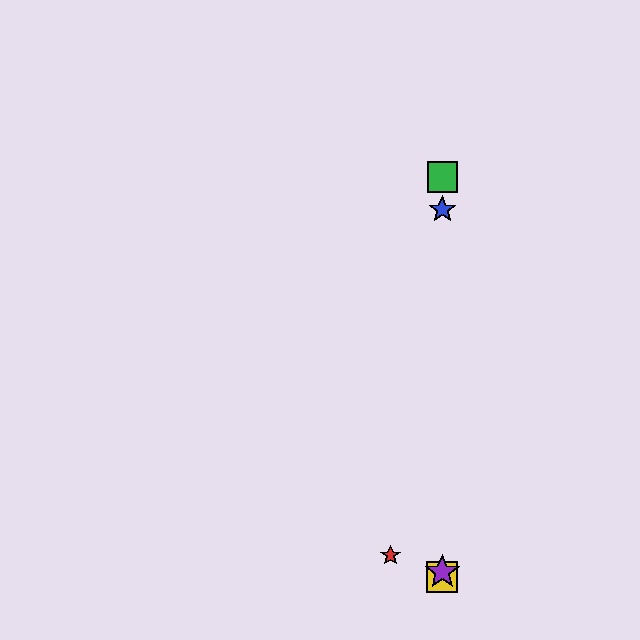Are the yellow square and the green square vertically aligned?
Yes, both are at x≈442.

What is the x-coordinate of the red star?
The red star is at x≈390.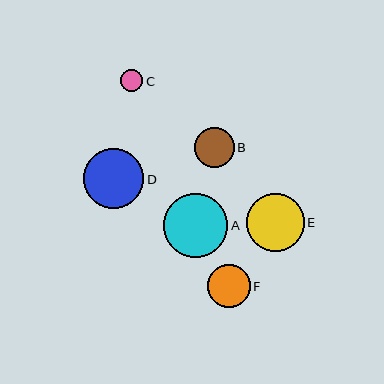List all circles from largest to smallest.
From largest to smallest: A, D, E, F, B, C.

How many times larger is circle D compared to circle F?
Circle D is approximately 1.4 times the size of circle F.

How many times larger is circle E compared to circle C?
Circle E is approximately 2.6 times the size of circle C.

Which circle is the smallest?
Circle C is the smallest with a size of approximately 22 pixels.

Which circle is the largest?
Circle A is the largest with a size of approximately 64 pixels.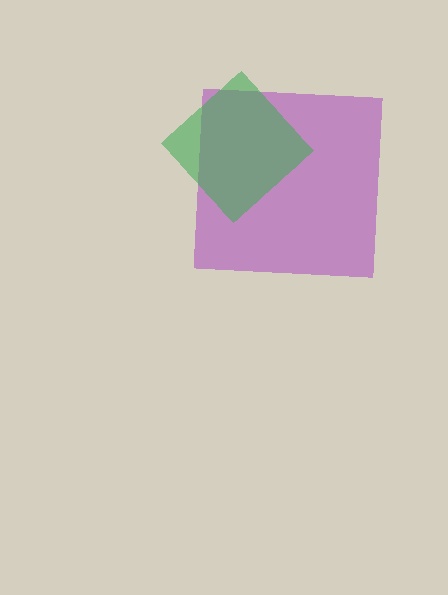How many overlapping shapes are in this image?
There are 2 overlapping shapes in the image.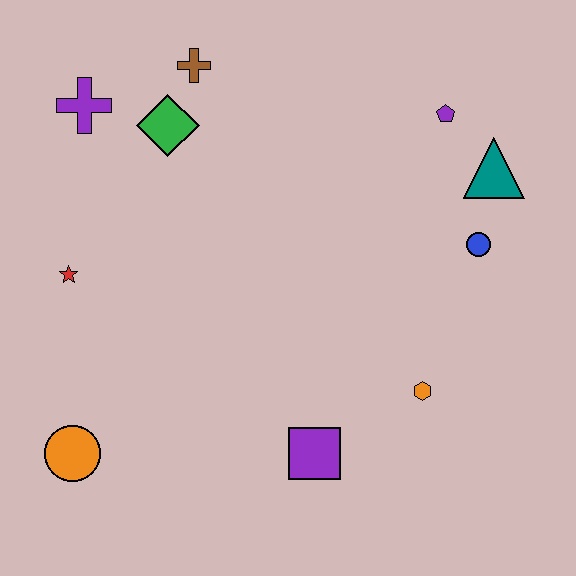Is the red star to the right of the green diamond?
No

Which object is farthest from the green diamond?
The orange hexagon is farthest from the green diamond.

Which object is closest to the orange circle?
The red star is closest to the orange circle.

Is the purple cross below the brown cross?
Yes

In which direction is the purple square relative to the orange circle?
The purple square is to the right of the orange circle.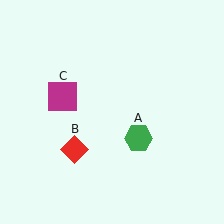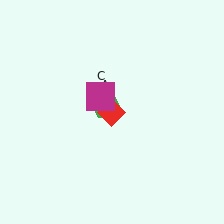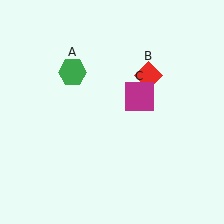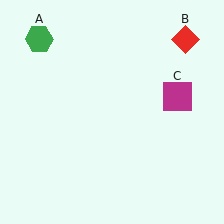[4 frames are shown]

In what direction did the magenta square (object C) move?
The magenta square (object C) moved right.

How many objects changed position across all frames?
3 objects changed position: green hexagon (object A), red diamond (object B), magenta square (object C).